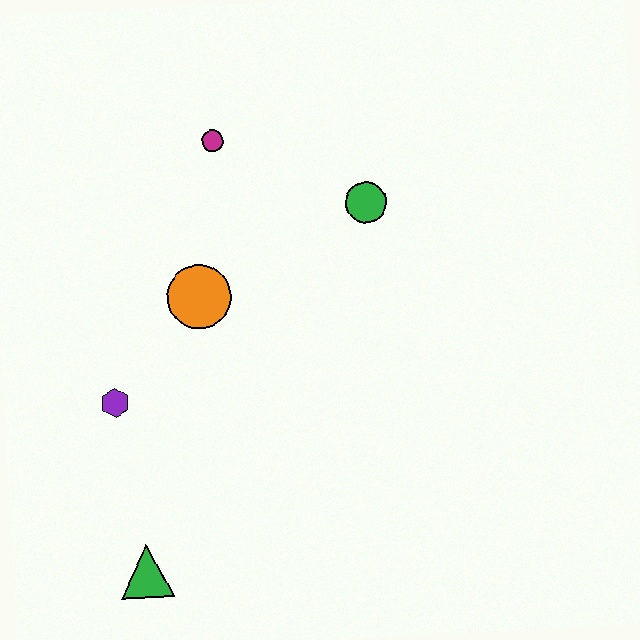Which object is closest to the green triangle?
The purple hexagon is closest to the green triangle.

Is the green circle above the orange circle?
Yes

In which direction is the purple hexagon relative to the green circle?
The purple hexagon is to the left of the green circle.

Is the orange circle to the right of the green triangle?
Yes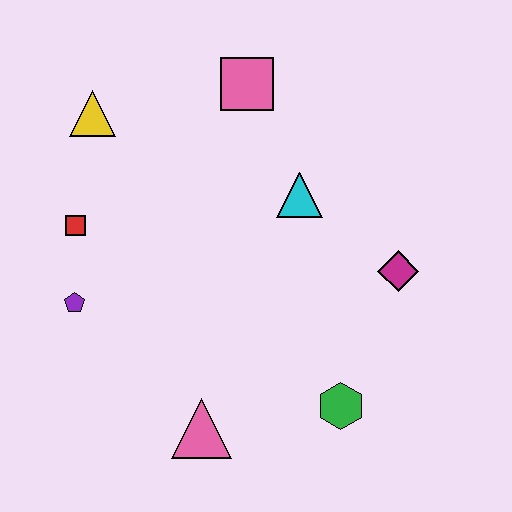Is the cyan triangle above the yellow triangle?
No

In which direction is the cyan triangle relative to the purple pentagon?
The cyan triangle is to the right of the purple pentagon.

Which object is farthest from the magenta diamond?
The yellow triangle is farthest from the magenta diamond.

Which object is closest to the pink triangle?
The green hexagon is closest to the pink triangle.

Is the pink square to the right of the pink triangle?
Yes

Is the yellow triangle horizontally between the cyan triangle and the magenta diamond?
No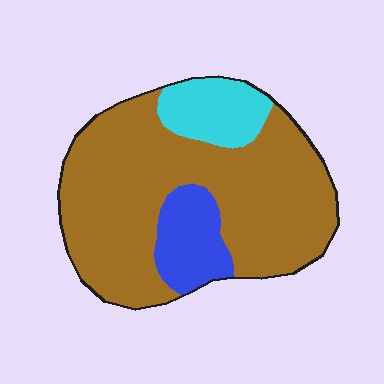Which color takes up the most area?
Brown, at roughly 75%.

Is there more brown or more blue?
Brown.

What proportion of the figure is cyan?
Cyan covers 13% of the figure.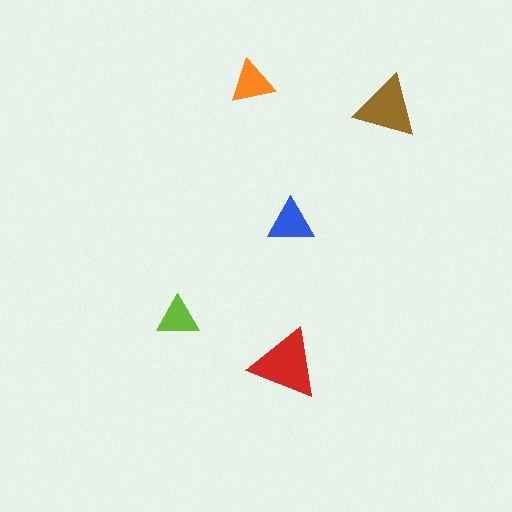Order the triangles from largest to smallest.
the red one, the brown one, the blue one, the orange one, the lime one.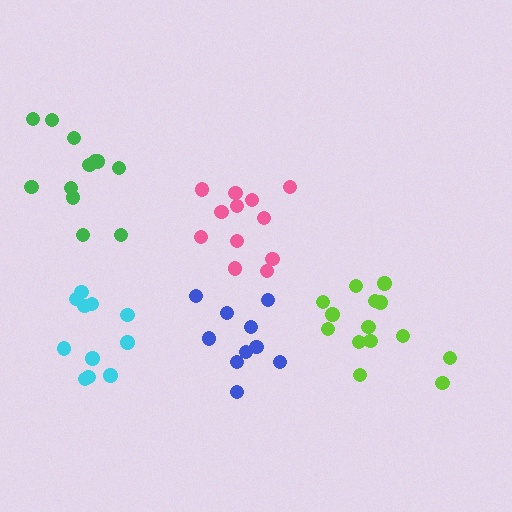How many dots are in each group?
Group 1: 12 dots, Group 2: 10 dots, Group 3: 11 dots, Group 4: 14 dots, Group 5: 12 dots (59 total).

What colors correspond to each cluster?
The clusters are colored: pink, blue, cyan, lime, green.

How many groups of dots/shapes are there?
There are 5 groups.